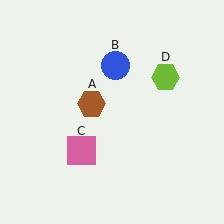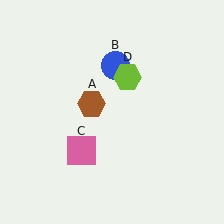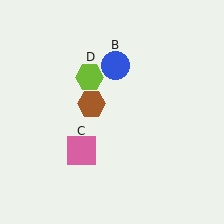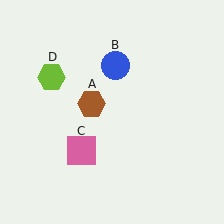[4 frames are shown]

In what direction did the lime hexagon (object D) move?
The lime hexagon (object D) moved left.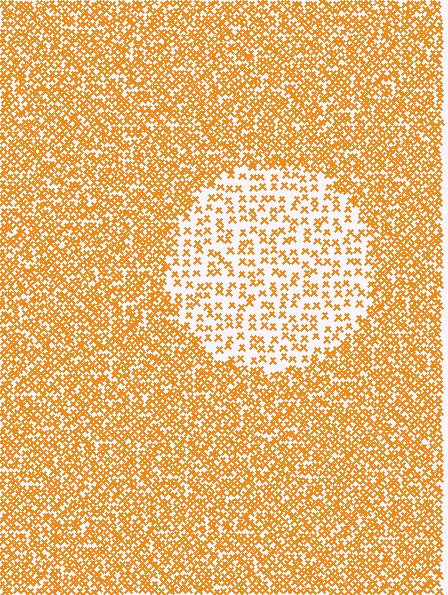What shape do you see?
I see a circle.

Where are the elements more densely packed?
The elements are more densely packed outside the circle boundary.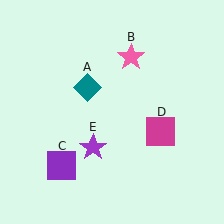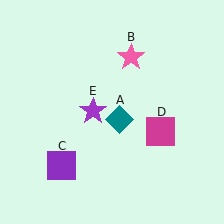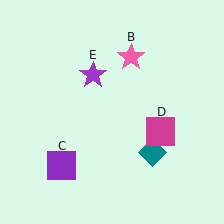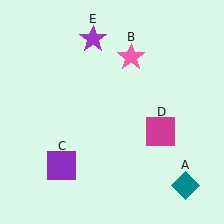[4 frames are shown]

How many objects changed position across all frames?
2 objects changed position: teal diamond (object A), purple star (object E).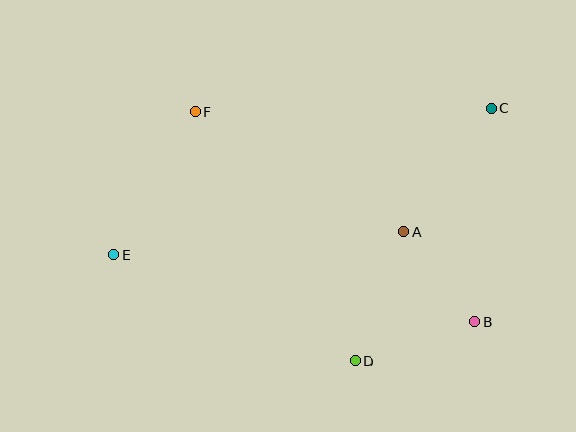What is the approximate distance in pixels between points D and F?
The distance between D and F is approximately 297 pixels.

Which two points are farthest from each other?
Points C and E are farthest from each other.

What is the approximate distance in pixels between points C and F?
The distance between C and F is approximately 296 pixels.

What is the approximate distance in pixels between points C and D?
The distance between C and D is approximately 287 pixels.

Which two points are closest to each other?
Points A and B are closest to each other.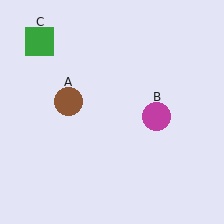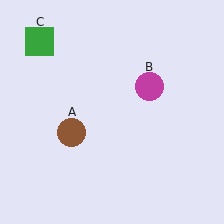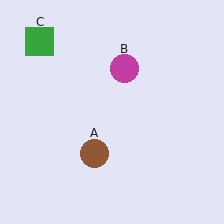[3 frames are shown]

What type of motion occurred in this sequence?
The brown circle (object A), magenta circle (object B) rotated counterclockwise around the center of the scene.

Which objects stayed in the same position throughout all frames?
Green square (object C) remained stationary.